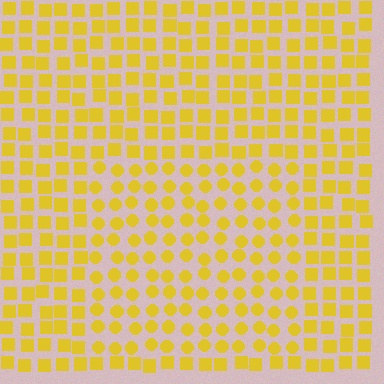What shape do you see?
I see a rectangle.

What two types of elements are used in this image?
The image uses circles inside the rectangle region and squares outside it.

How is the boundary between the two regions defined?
The boundary is defined by a change in element shape: circles inside vs. squares outside. All elements share the same color and spacing.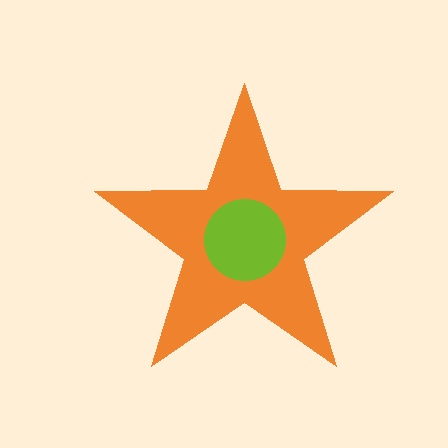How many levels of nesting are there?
2.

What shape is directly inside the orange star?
The lime circle.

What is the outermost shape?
The orange star.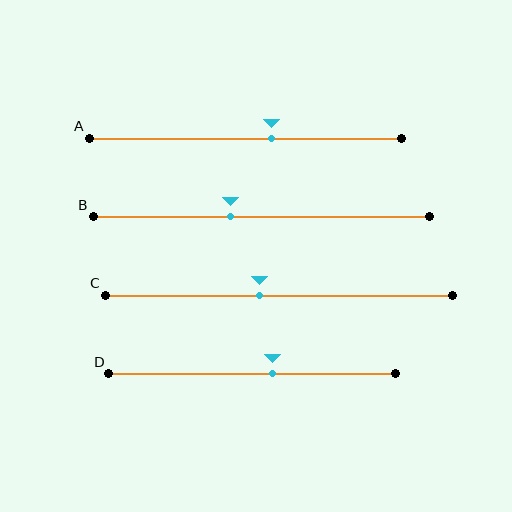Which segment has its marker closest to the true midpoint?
Segment C has its marker closest to the true midpoint.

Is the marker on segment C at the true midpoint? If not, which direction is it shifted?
No, the marker on segment C is shifted to the left by about 6% of the segment length.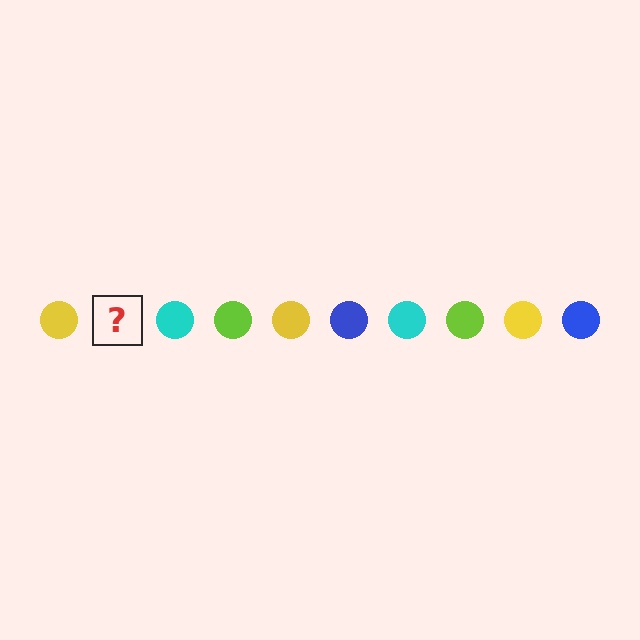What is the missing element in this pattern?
The missing element is a blue circle.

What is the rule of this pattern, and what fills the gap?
The rule is that the pattern cycles through yellow, blue, cyan, lime circles. The gap should be filled with a blue circle.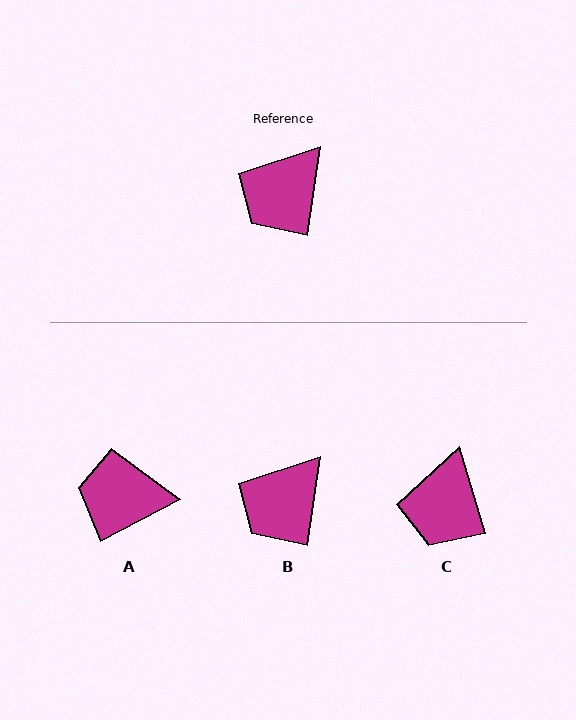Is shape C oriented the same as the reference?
No, it is off by about 24 degrees.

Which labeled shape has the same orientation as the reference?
B.